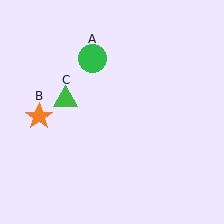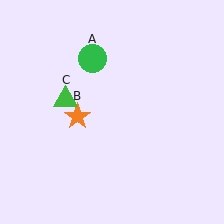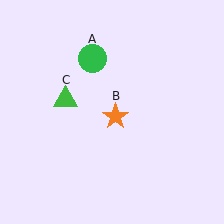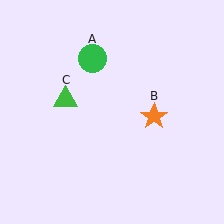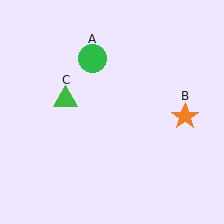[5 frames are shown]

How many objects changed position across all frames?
1 object changed position: orange star (object B).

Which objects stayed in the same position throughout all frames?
Green circle (object A) and green triangle (object C) remained stationary.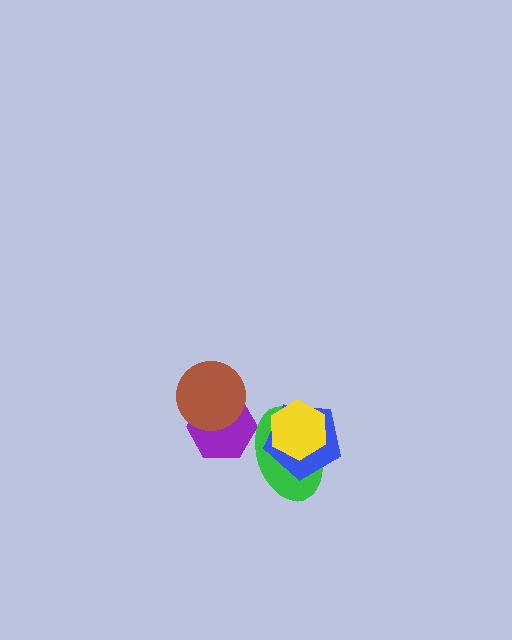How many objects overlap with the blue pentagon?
2 objects overlap with the blue pentagon.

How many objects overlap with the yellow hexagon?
2 objects overlap with the yellow hexagon.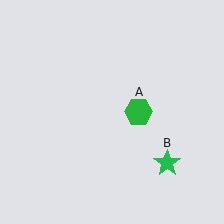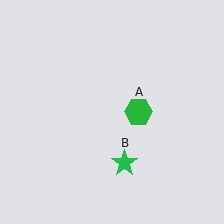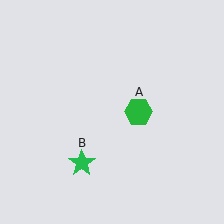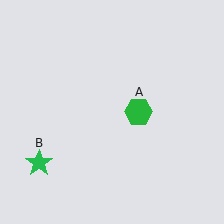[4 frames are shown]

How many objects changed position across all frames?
1 object changed position: green star (object B).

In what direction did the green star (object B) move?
The green star (object B) moved left.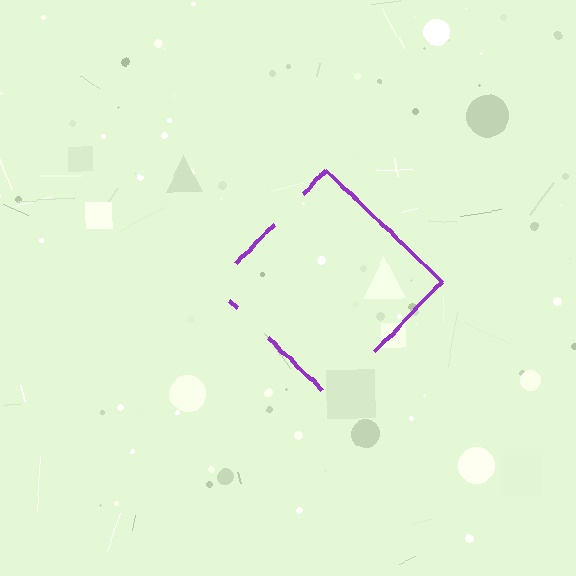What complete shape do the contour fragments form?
The contour fragments form a diamond.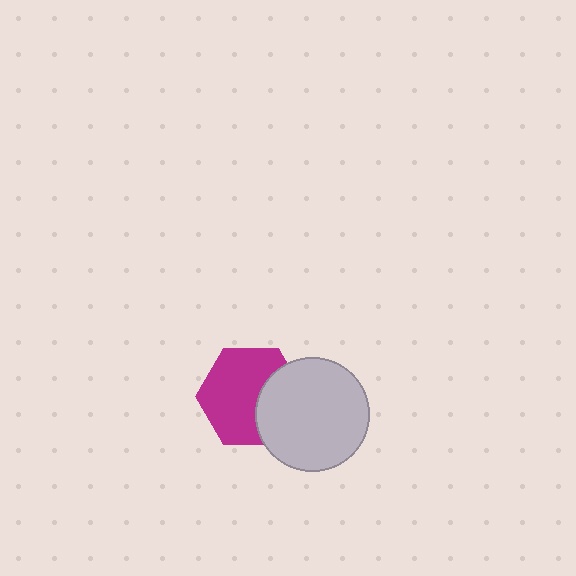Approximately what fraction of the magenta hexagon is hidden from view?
Roughly 33% of the magenta hexagon is hidden behind the light gray circle.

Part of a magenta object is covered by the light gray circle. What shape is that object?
It is a hexagon.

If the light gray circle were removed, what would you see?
You would see the complete magenta hexagon.